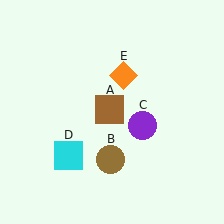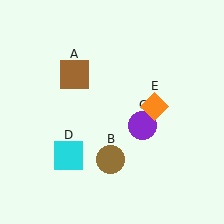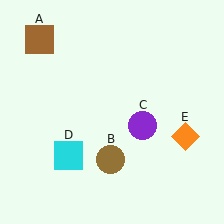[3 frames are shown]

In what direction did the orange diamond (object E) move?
The orange diamond (object E) moved down and to the right.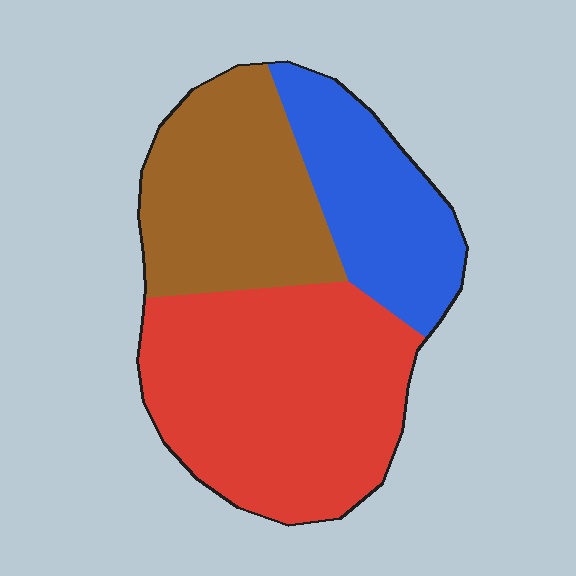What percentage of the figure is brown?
Brown takes up about one third (1/3) of the figure.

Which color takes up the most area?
Red, at roughly 45%.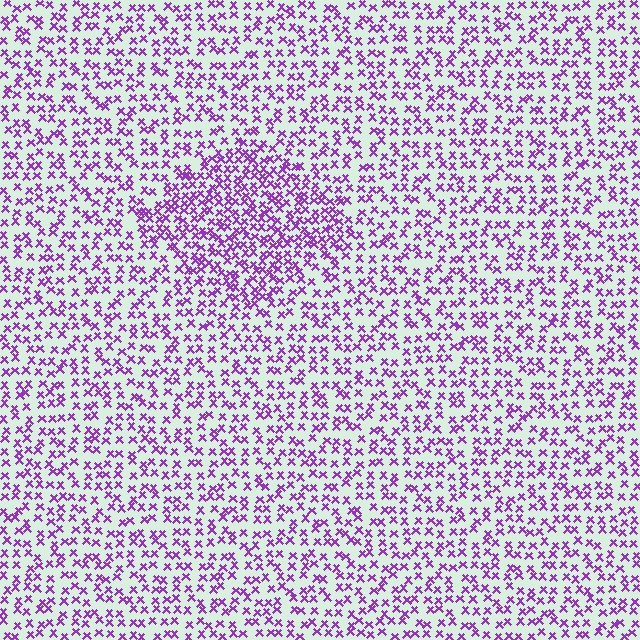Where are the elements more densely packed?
The elements are more densely packed inside the diamond boundary.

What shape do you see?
I see a diamond.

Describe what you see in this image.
The image contains small purple elements arranged at two different densities. A diamond-shaped region is visible where the elements are more densely packed than the surrounding area.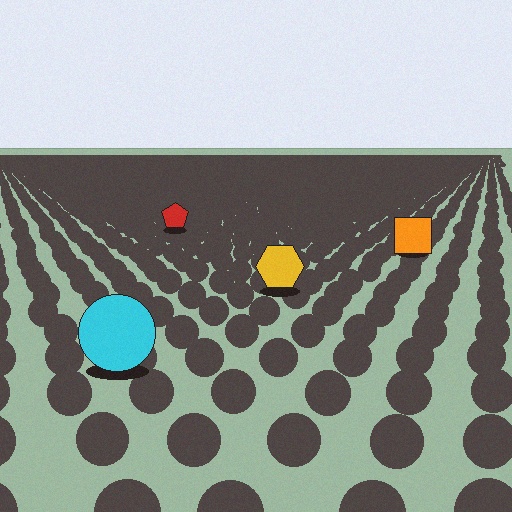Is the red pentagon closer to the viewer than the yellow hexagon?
No. The yellow hexagon is closer — you can tell from the texture gradient: the ground texture is coarser near it.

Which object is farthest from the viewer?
The red pentagon is farthest from the viewer. It appears smaller and the ground texture around it is denser.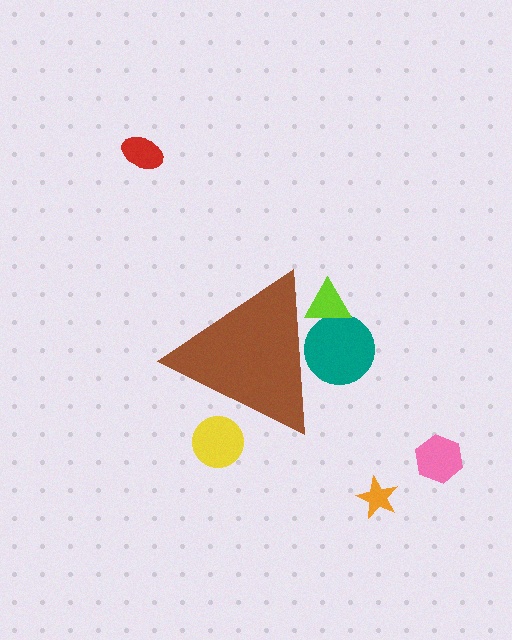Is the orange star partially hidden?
No, the orange star is fully visible.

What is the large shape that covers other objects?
A brown triangle.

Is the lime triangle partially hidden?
Yes, the lime triangle is partially hidden behind the brown triangle.